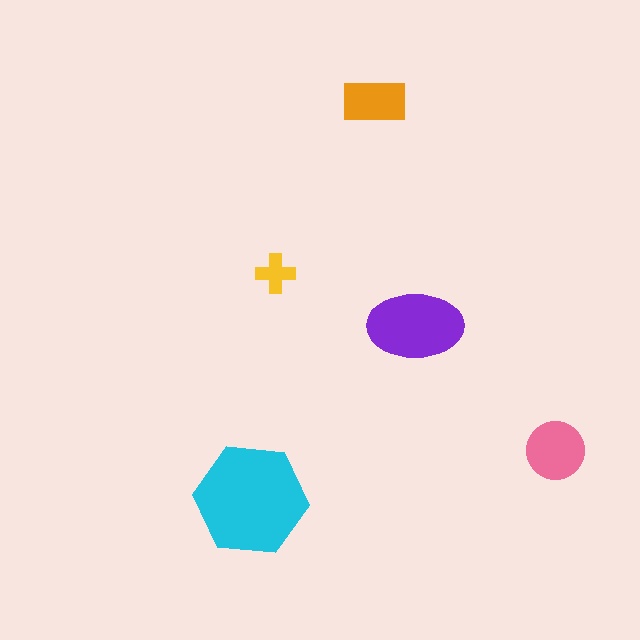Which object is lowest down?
The cyan hexagon is bottommost.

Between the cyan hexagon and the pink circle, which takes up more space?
The cyan hexagon.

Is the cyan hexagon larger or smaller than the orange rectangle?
Larger.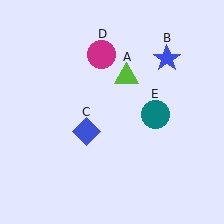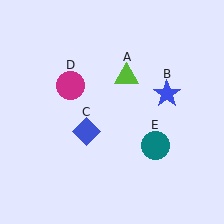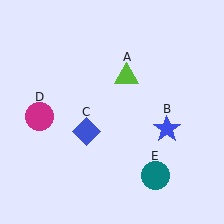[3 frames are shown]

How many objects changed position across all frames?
3 objects changed position: blue star (object B), magenta circle (object D), teal circle (object E).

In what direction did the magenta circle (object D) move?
The magenta circle (object D) moved down and to the left.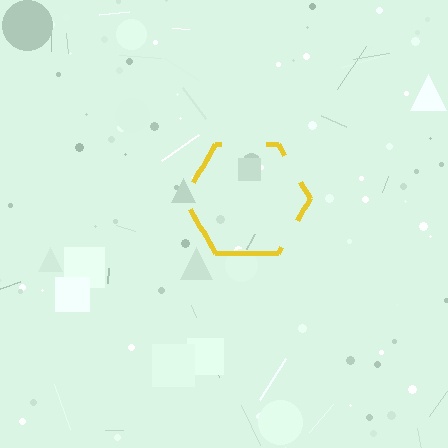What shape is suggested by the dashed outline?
The dashed outline suggests a hexagon.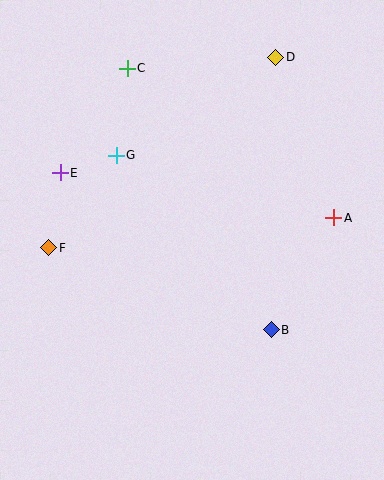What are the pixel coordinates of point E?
Point E is at (60, 173).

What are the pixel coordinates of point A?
Point A is at (334, 218).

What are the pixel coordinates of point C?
Point C is at (127, 68).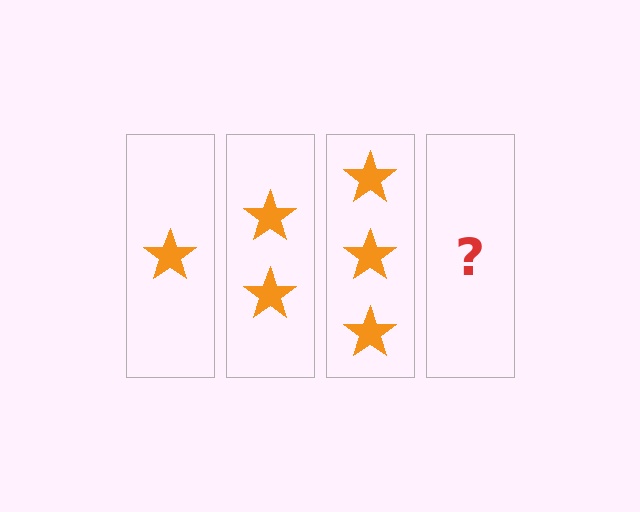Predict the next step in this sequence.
The next step is 4 stars.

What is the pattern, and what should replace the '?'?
The pattern is that each step adds one more star. The '?' should be 4 stars.